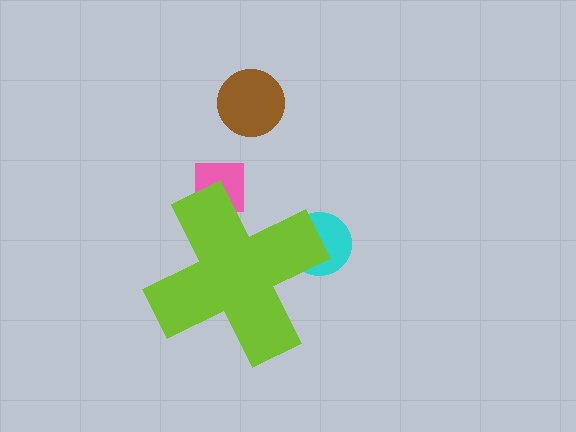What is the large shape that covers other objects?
A lime cross.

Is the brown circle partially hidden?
No, the brown circle is fully visible.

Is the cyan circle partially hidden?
Yes, the cyan circle is partially hidden behind the lime cross.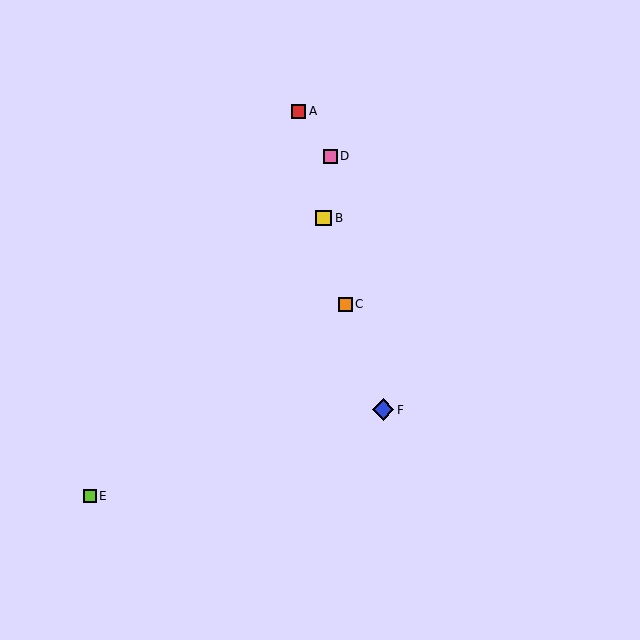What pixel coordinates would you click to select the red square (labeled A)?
Click at (299, 111) to select the red square A.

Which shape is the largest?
The blue diamond (labeled F) is the largest.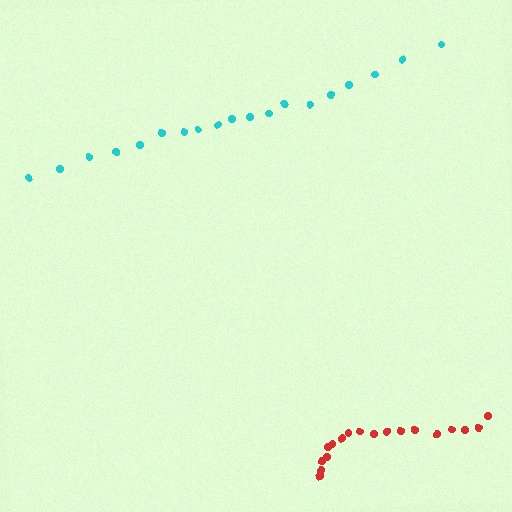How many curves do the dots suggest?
There are 2 distinct paths.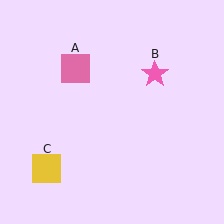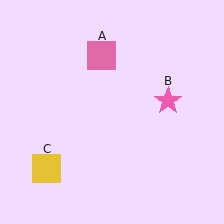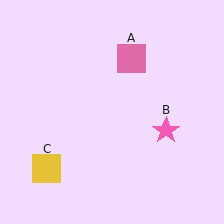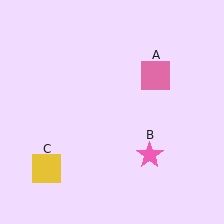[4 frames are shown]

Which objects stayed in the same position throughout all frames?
Yellow square (object C) remained stationary.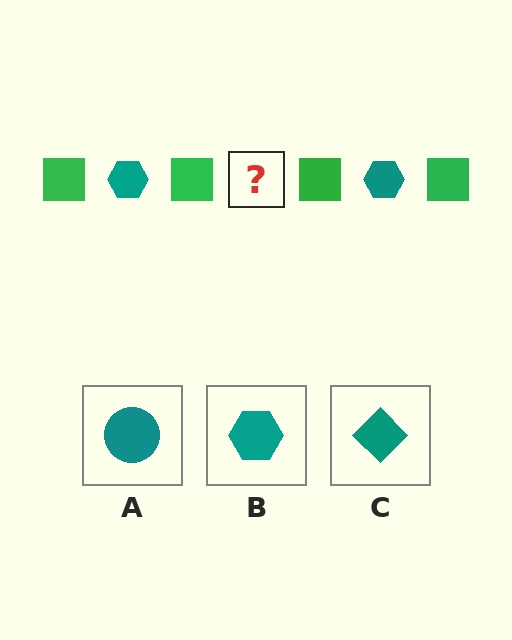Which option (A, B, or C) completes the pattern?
B.